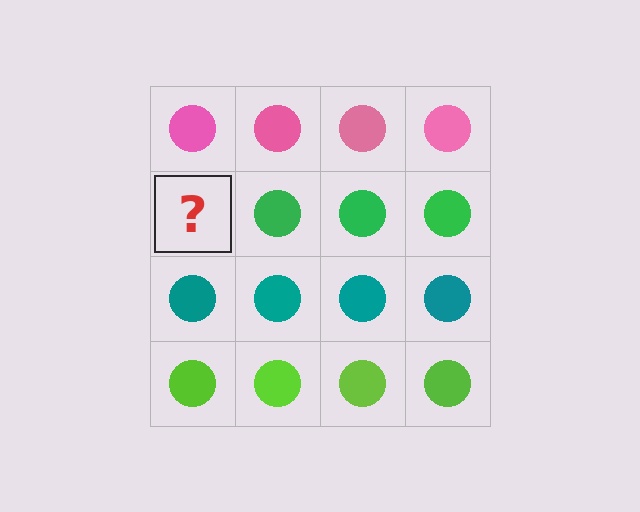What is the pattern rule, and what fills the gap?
The rule is that each row has a consistent color. The gap should be filled with a green circle.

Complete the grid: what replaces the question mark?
The question mark should be replaced with a green circle.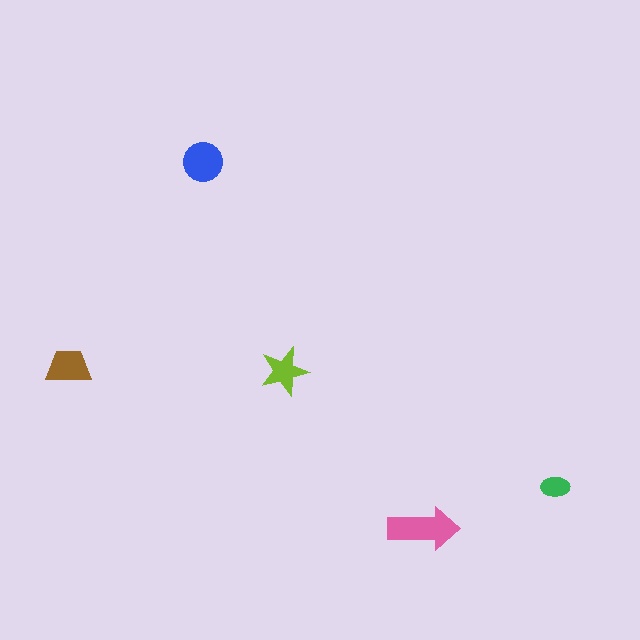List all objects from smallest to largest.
The green ellipse, the lime star, the brown trapezoid, the blue circle, the pink arrow.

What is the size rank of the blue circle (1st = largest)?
2nd.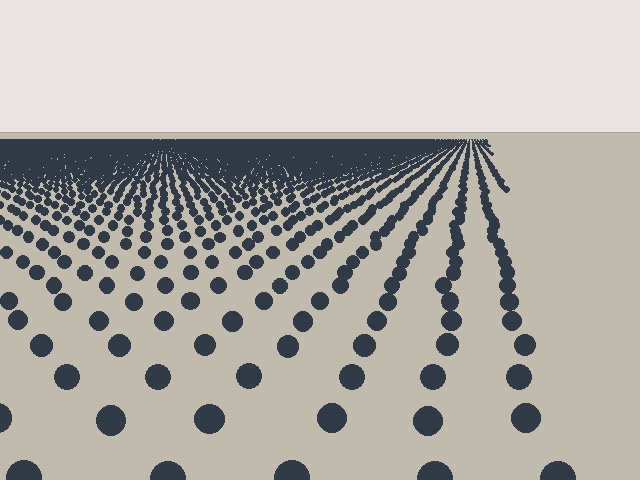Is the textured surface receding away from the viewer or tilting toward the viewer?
The surface is receding away from the viewer. Texture elements get smaller and denser toward the top.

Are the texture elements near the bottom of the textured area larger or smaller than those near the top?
Larger. Near the bottom, elements are closer to the viewer and appear at a bigger on-screen size.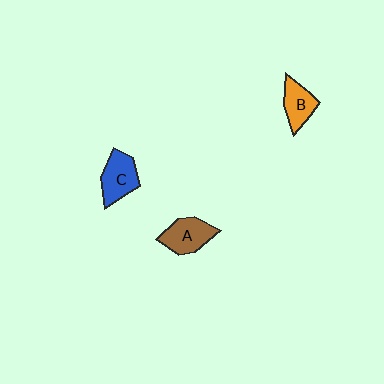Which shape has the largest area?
Shape A (brown).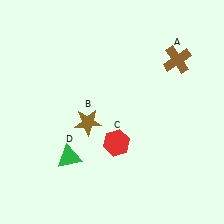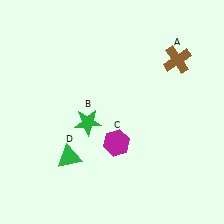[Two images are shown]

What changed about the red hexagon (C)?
In Image 1, C is red. In Image 2, it changed to magenta.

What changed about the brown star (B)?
In Image 1, B is brown. In Image 2, it changed to green.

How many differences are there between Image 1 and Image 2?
There are 2 differences between the two images.